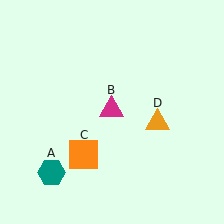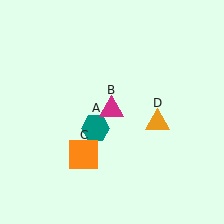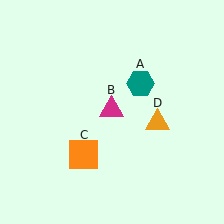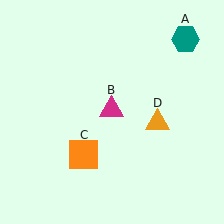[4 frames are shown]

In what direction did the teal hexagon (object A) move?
The teal hexagon (object A) moved up and to the right.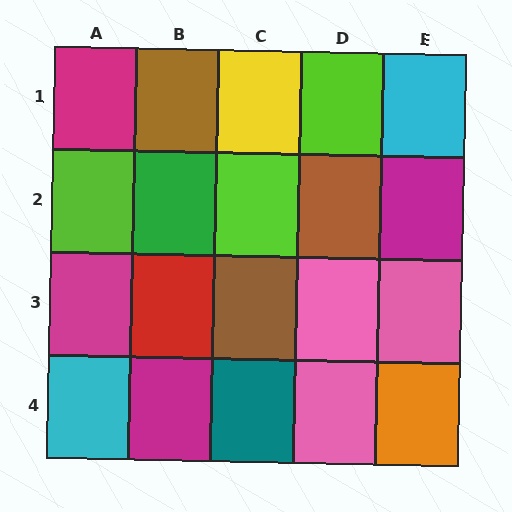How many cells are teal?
1 cell is teal.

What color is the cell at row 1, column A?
Magenta.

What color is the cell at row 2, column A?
Lime.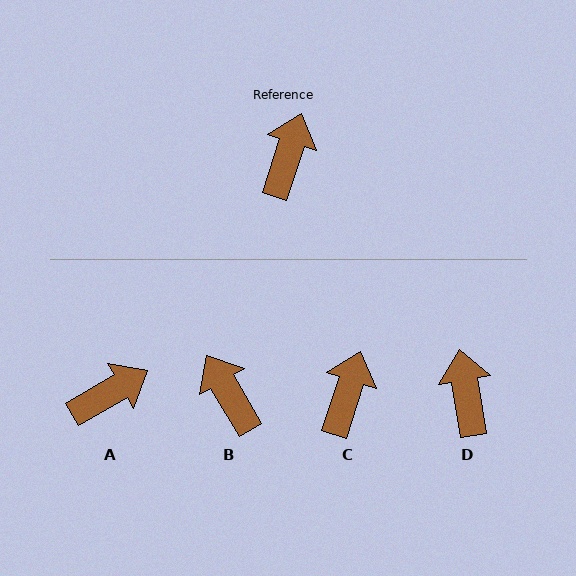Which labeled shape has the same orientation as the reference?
C.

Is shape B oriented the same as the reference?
No, it is off by about 48 degrees.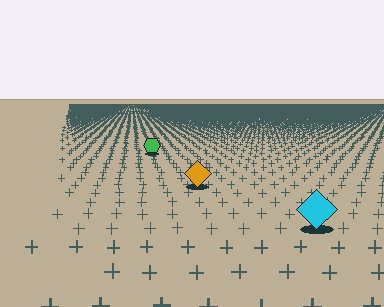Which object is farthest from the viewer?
The green hexagon is farthest from the viewer. It appears smaller and the ground texture around it is denser.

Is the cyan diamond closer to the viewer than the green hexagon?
Yes. The cyan diamond is closer — you can tell from the texture gradient: the ground texture is coarser near it.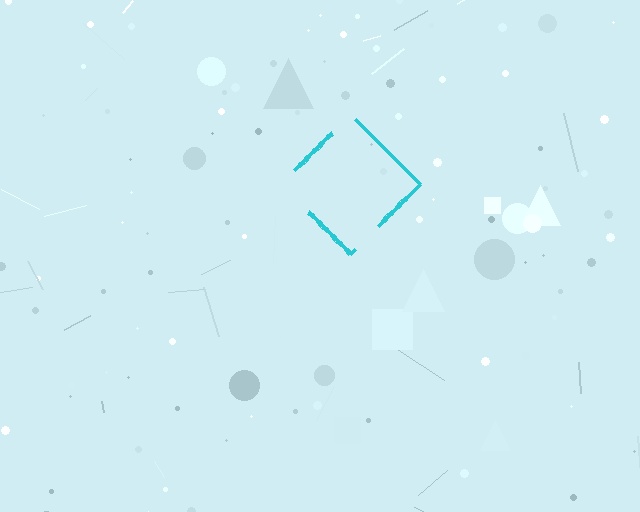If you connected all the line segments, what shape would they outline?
They would outline a diamond.